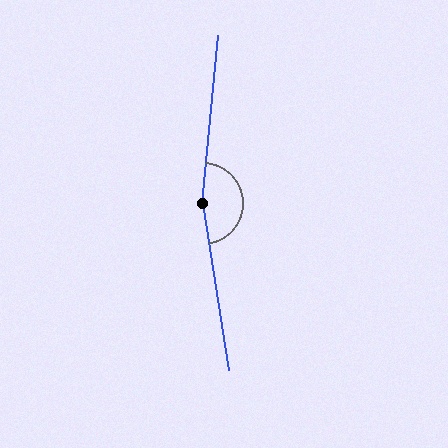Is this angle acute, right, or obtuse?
It is obtuse.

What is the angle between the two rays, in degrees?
Approximately 166 degrees.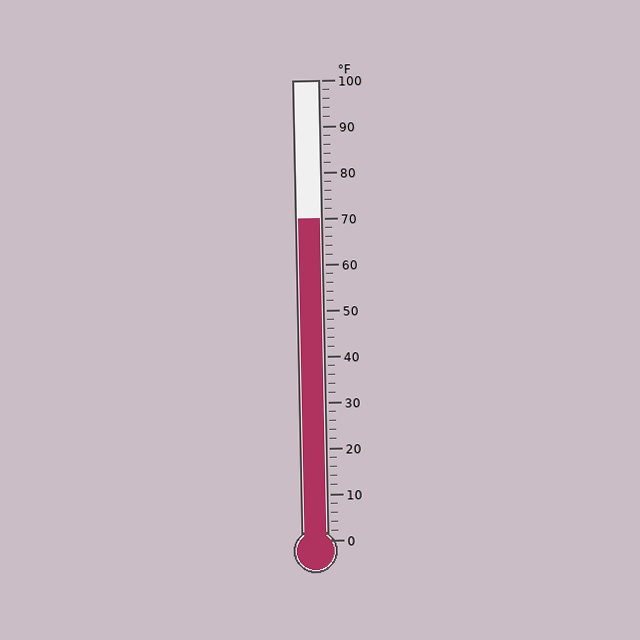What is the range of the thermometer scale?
The thermometer scale ranges from 0°F to 100°F.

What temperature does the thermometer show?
The thermometer shows approximately 70°F.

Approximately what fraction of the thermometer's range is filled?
The thermometer is filled to approximately 70% of its range.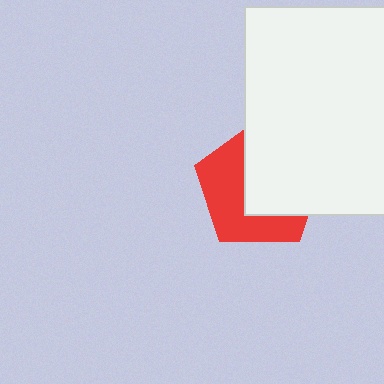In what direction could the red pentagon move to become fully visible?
The red pentagon could move left. That would shift it out from behind the white rectangle entirely.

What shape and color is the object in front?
The object in front is a white rectangle.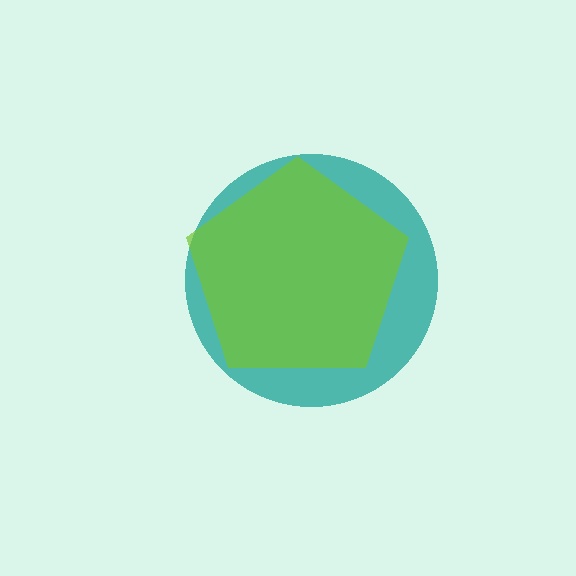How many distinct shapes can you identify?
There are 2 distinct shapes: a teal circle, a lime pentagon.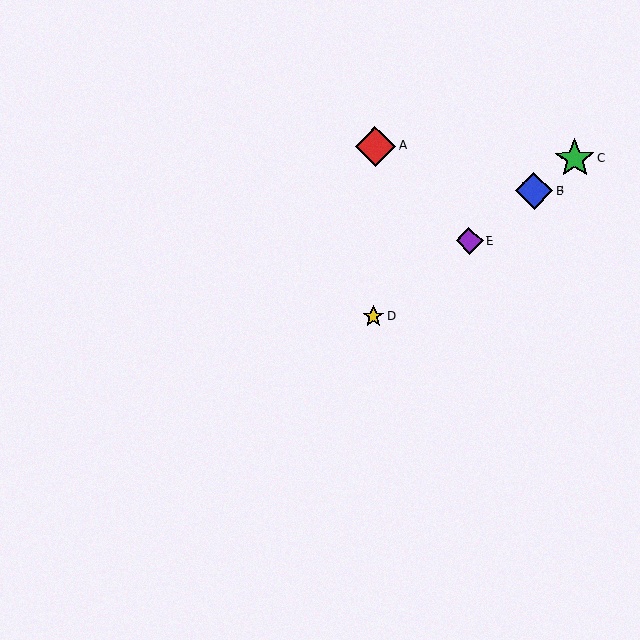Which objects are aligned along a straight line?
Objects B, C, D, E are aligned along a straight line.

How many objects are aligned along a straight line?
4 objects (B, C, D, E) are aligned along a straight line.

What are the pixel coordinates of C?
Object C is at (575, 159).